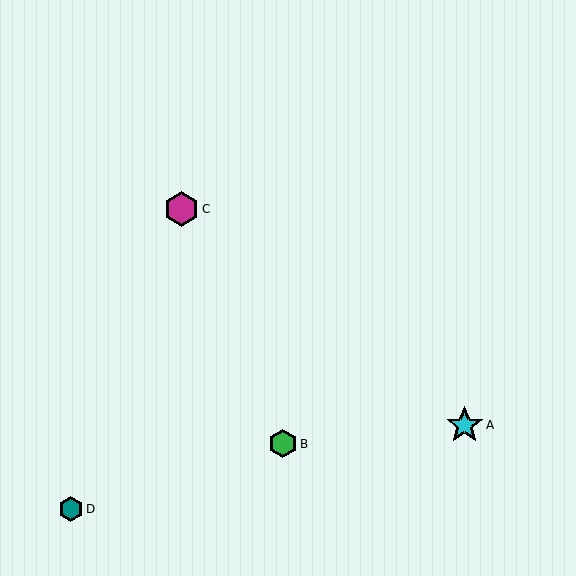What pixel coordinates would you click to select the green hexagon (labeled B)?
Click at (283, 444) to select the green hexagon B.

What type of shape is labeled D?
Shape D is a teal hexagon.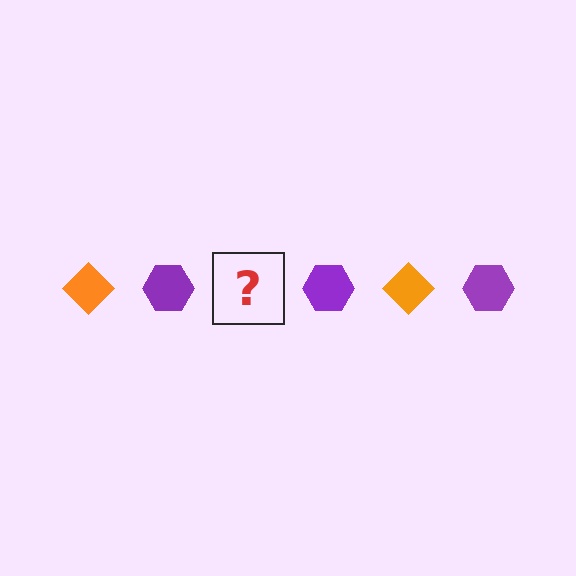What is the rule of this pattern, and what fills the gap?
The rule is that the pattern alternates between orange diamond and purple hexagon. The gap should be filled with an orange diamond.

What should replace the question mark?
The question mark should be replaced with an orange diamond.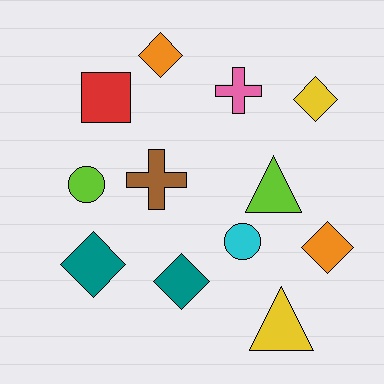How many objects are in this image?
There are 12 objects.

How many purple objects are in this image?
There are no purple objects.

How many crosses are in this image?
There are 2 crosses.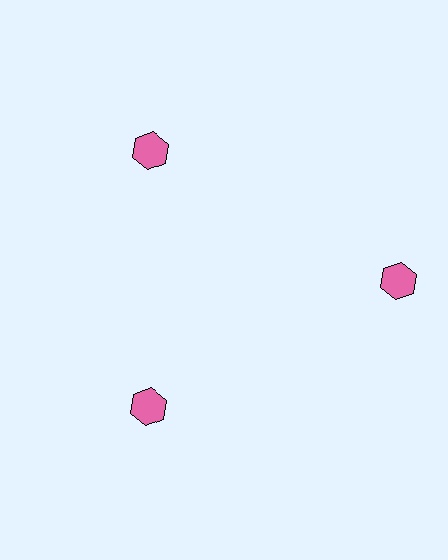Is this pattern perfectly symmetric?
No. The 3 pink hexagons are arranged in a ring, but one element near the 3 o'clock position is pushed outward from the center, breaking the 3-fold rotational symmetry.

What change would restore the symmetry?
The symmetry would be restored by moving it inward, back onto the ring so that all 3 hexagons sit at equal angles and equal distance from the center.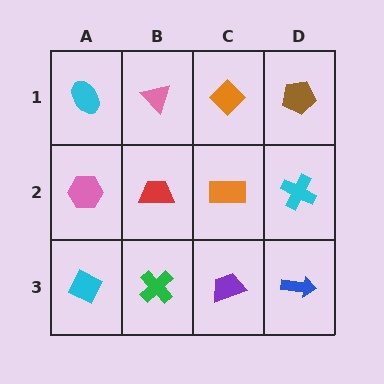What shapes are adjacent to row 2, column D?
A brown pentagon (row 1, column D), a blue arrow (row 3, column D), an orange rectangle (row 2, column C).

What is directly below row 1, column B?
A red trapezoid.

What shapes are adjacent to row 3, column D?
A cyan cross (row 2, column D), a purple trapezoid (row 3, column C).